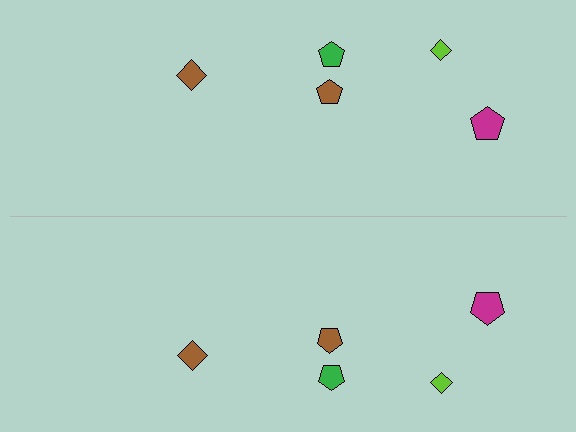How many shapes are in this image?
There are 10 shapes in this image.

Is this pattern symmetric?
Yes, this pattern has bilateral (reflection) symmetry.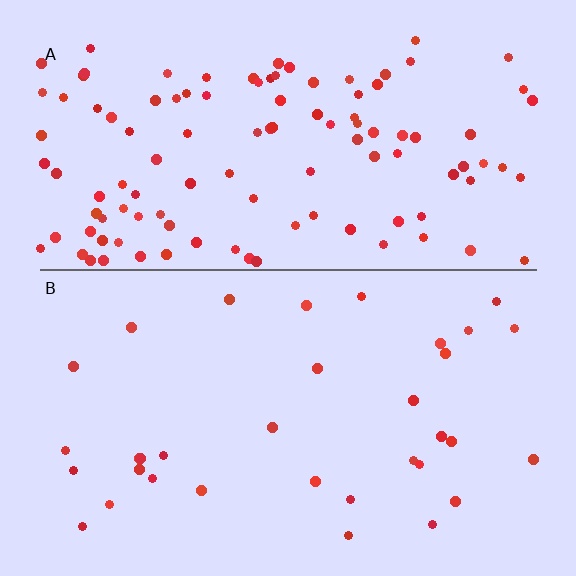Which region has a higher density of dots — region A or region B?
A (the top).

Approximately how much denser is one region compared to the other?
Approximately 3.3× — region A over region B.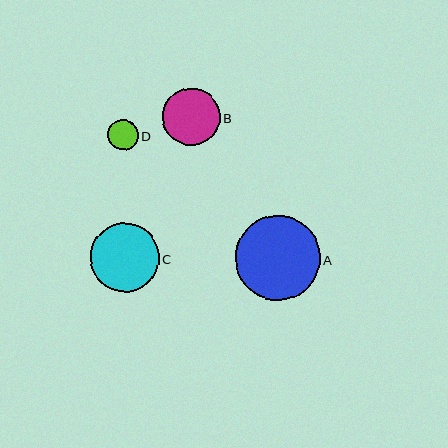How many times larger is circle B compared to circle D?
Circle B is approximately 1.9 times the size of circle D.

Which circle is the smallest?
Circle D is the smallest with a size of approximately 30 pixels.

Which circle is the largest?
Circle A is the largest with a size of approximately 85 pixels.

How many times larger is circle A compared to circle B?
Circle A is approximately 1.5 times the size of circle B.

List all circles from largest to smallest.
From largest to smallest: A, C, B, D.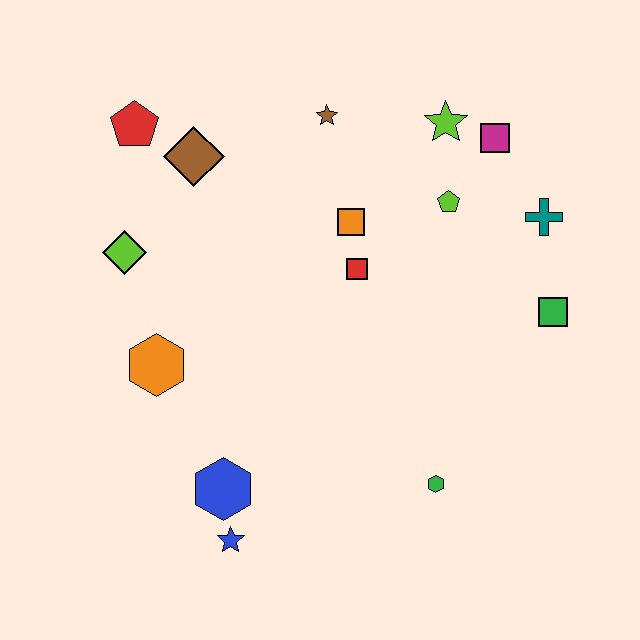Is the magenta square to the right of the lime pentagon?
Yes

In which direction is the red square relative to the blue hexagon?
The red square is above the blue hexagon.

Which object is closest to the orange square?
The red square is closest to the orange square.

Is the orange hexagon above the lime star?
No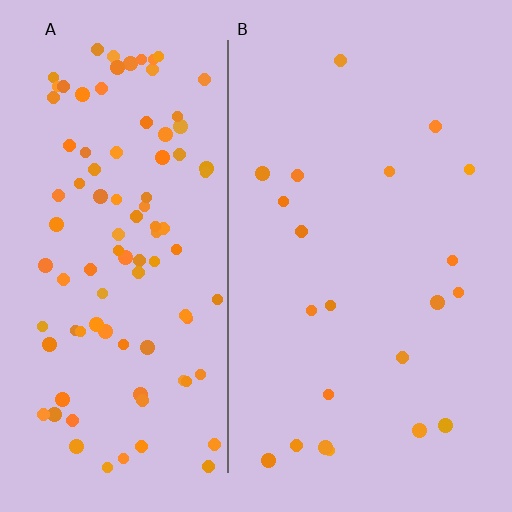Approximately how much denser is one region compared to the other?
Approximately 4.7× — region A over region B.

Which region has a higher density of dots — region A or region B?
A (the left).